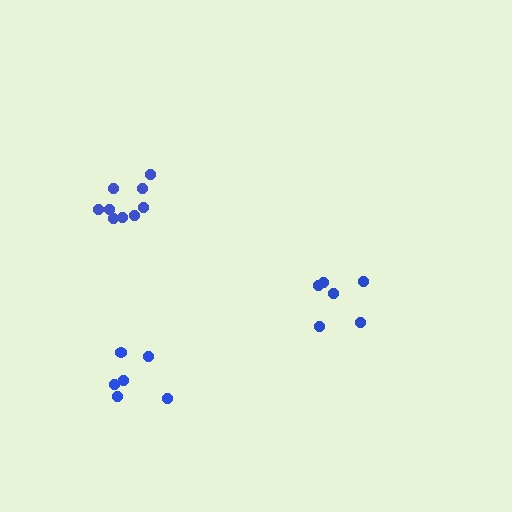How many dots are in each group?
Group 1: 6 dots, Group 2: 9 dots, Group 3: 6 dots (21 total).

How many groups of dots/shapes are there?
There are 3 groups.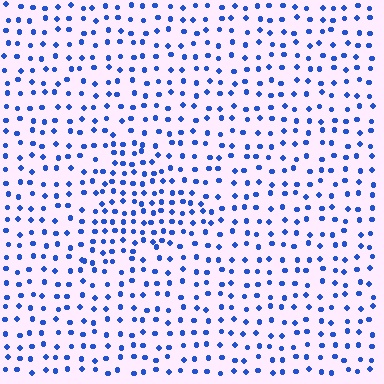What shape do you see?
I see a triangle.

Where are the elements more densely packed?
The elements are more densely packed inside the triangle boundary.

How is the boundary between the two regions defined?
The boundary is defined by a change in element density (approximately 1.6x ratio). All elements are the same color, size, and shape.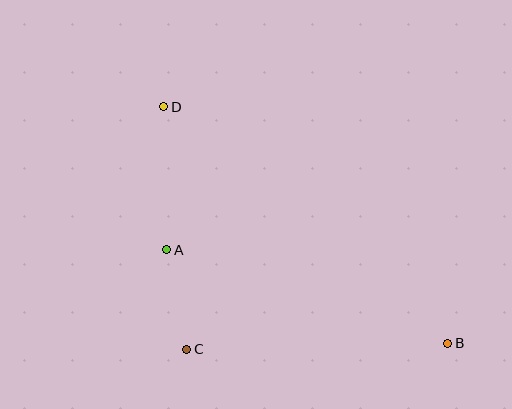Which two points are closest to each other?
Points A and C are closest to each other.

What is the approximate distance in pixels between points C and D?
The distance between C and D is approximately 244 pixels.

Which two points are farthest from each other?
Points B and D are farthest from each other.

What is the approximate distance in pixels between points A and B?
The distance between A and B is approximately 296 pixels.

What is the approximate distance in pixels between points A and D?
The distance between A and D is approximately 143 pixels.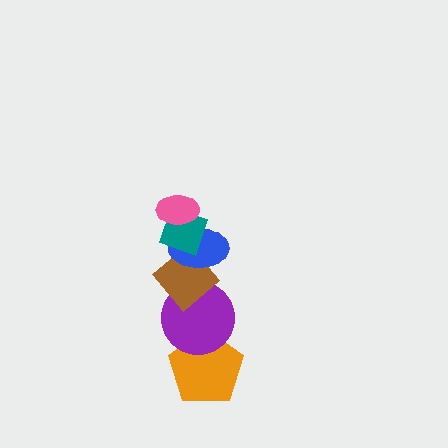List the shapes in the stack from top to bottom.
From top to bottom: the pink ellipse, the teal diamond, the blue ellipse, the brown diamond, the purple circle, the orange pentagon.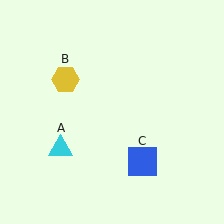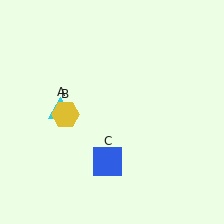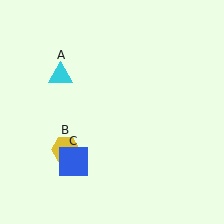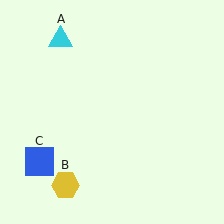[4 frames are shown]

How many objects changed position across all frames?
3 objects changed position: cyan triangle (object A), yellow hexagon (object B), blue square (object C).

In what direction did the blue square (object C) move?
The blue square (object C) moved left.